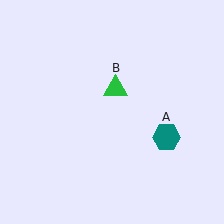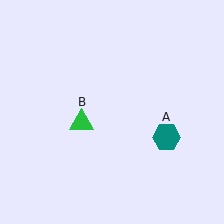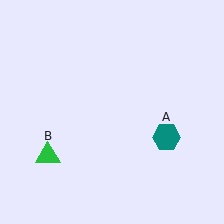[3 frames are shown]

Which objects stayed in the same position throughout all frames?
Teal hexagon (object A) remained stationary.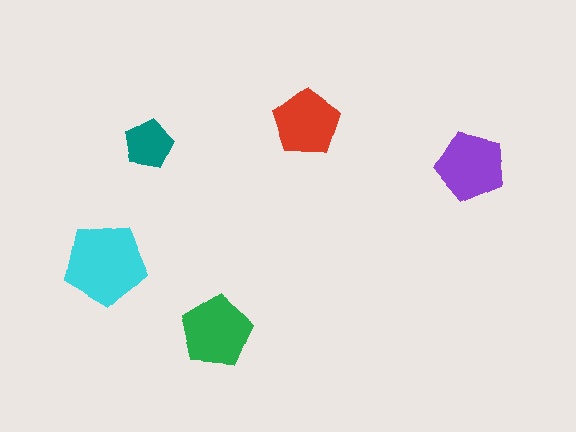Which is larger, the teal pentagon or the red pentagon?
The red one.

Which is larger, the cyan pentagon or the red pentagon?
The cyan one.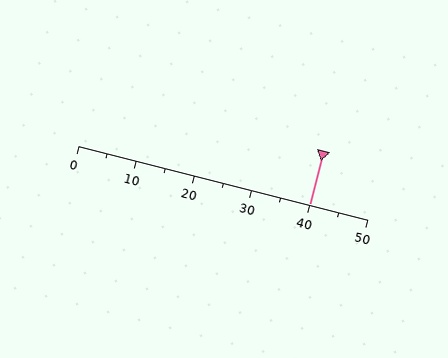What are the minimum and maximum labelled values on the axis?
The axis runs from 0 to 50.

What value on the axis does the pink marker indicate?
The marker indicates approximately 40.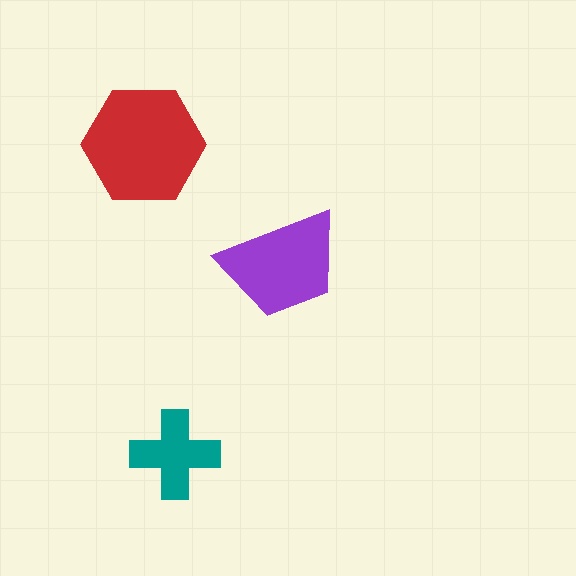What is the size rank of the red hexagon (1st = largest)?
1st.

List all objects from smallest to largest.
The teal cross, the purple trapezoid, the red hexagon.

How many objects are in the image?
There are 3 objects in the image.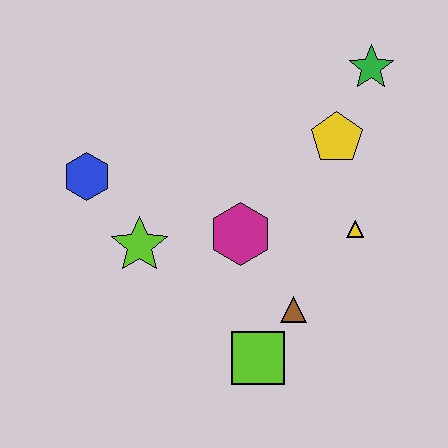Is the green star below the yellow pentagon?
No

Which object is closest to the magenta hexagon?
The brown triangle is closest to the magenta hexagon.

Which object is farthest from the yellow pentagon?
The blue hexagon is farthest from the yellow pentagon.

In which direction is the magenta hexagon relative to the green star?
The magenta hexagon is below the green star.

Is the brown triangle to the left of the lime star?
No